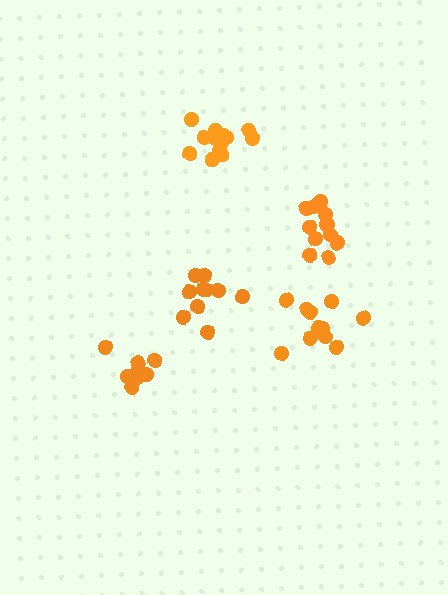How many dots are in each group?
Group 1: 8 dots, Group 2: 14 dots, Group 3: 11 dots, Group 4: 10 dots, Group 5: 13 dots (56 total).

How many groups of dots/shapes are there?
There are 5 groups.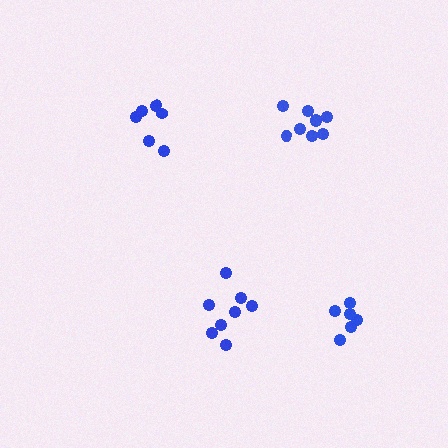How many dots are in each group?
Group 1: 6 dots, Group 2: 9 dots, Group 3: 6 dots, Group 4: 8 dots (29 total).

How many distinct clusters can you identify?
There are 4 distinct clusters.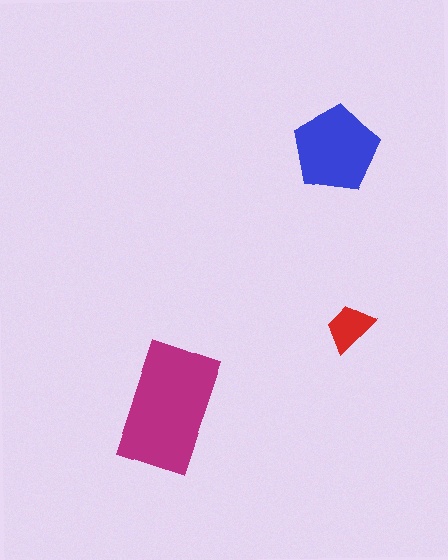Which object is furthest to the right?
The red trapezoid is rightmost.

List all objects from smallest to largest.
The red trapezoid, the blue pentagon, the magenta rectangle.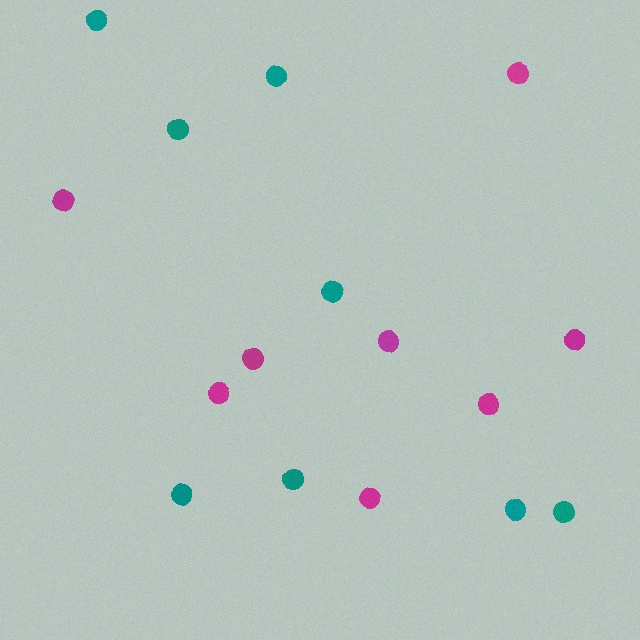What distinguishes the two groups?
There are 2 groups: one group of teal circles (8) and one group of magenta circles (8).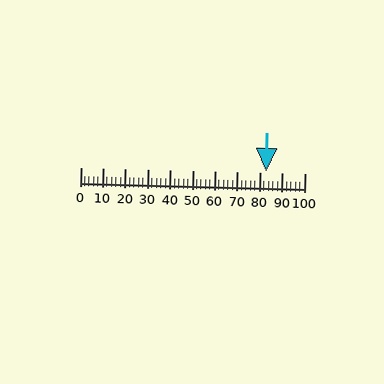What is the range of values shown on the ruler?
The ruler shows values from 0 to 100.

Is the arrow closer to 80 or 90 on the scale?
The arrow is closer to 80.